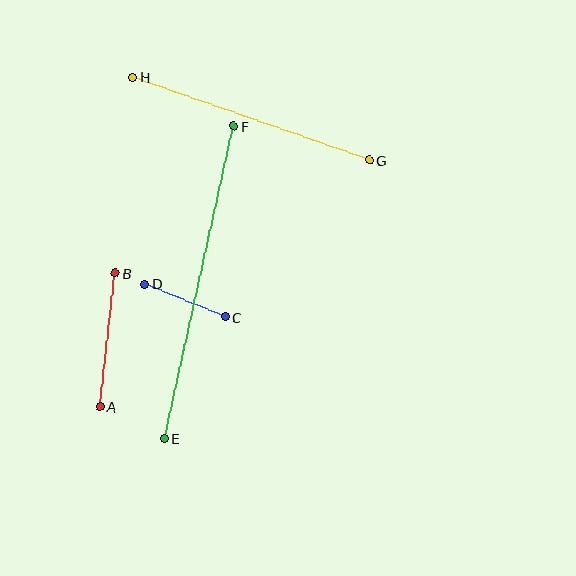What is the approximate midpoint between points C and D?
The midpoint is at approximately (185, 300) pixels.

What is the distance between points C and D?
The distance is approximately 87 pixels.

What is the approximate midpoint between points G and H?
The midpoint is at approximately (251, 119) pixels.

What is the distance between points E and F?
The distance is approximately 320 pixels.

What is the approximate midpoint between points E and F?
The midpoint is at approximately (199, 282) pixels.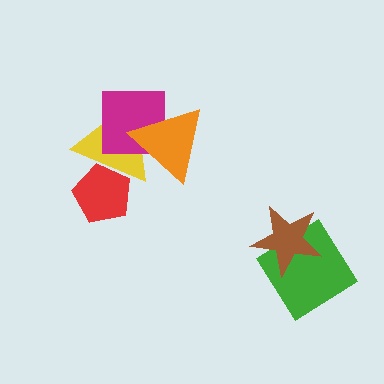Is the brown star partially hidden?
No, no other shape covers it.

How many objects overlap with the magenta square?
2 objects overlap with the magenta square.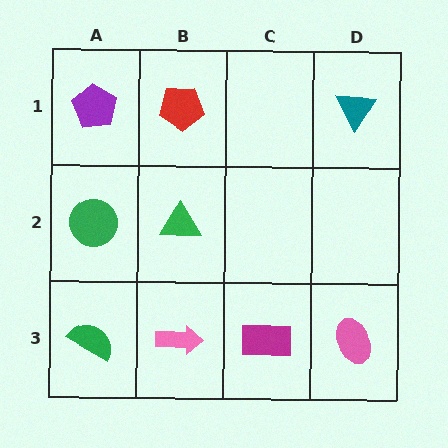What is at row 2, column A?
A green circle.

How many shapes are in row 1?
3 shapes.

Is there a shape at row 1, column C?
No, that cell is empty.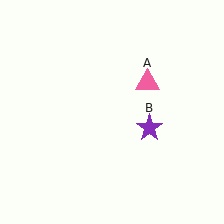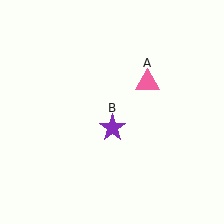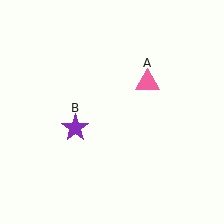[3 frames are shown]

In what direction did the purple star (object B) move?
The purple star (object B) moved left.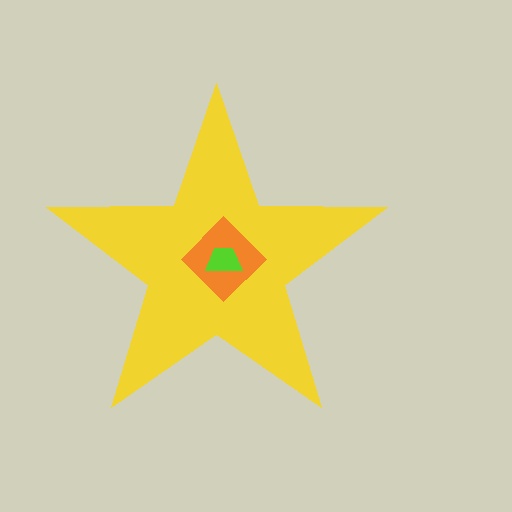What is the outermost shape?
The yellow star.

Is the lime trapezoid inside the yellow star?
Yes.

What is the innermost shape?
The lime trapezoid.